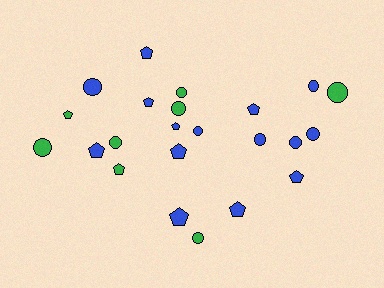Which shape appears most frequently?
Circle, with 12 objects.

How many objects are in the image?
There are 23 objects.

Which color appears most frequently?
Blue, with 15 objects.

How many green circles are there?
There are 6 green circles.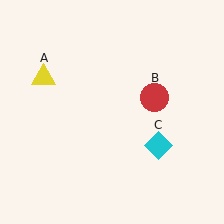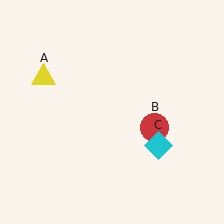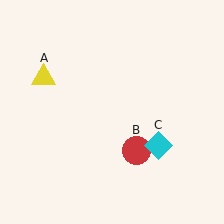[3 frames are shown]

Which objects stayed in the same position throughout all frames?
Yellow triangle (object A) and cyan diamond (object C) remained stationary.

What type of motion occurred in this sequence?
The red circle (object B) rotated clockwise around the center of the scene.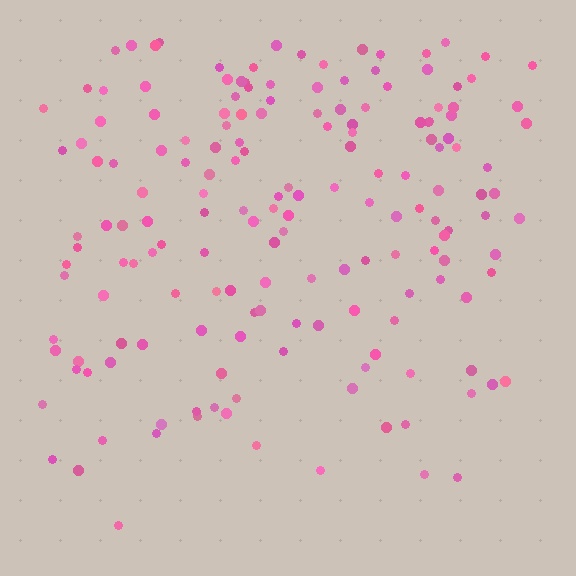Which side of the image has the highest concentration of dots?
The top.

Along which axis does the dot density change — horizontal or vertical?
Vertical.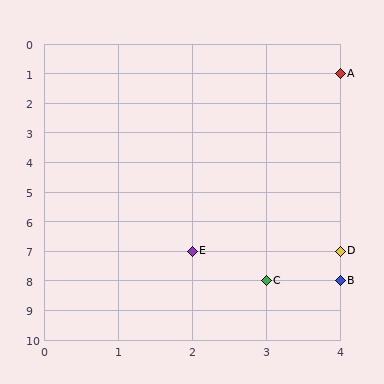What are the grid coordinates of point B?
Point B is at grid coordinates (4, 8).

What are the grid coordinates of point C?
Point C is at grid coordinates (3, 8).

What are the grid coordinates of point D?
Point D is at grid coordinates (4, 7).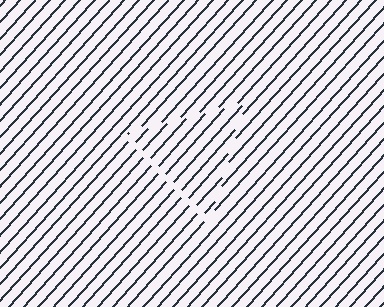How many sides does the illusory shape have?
3 sides — the line-ends trace a triangle.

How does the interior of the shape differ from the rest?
The interior of the shape contains the same grating, shifted by half a period — the contour is defined by the phase discontinuity where line-ends from the inner and outer gratings abut.